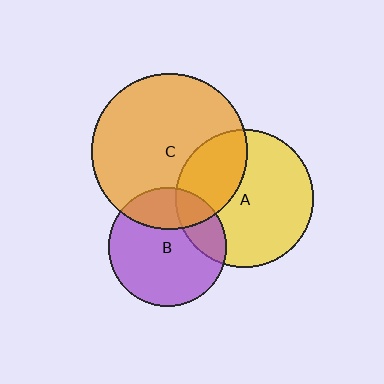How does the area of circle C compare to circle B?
Approximately 1.7 times.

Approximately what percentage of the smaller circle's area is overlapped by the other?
Approximately 30%.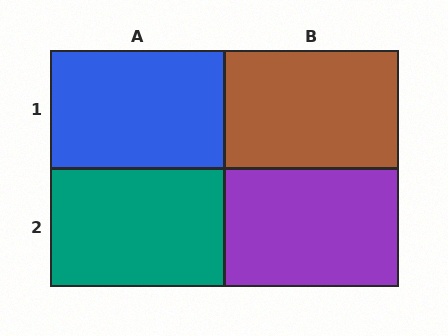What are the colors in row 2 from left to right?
Teal, purple.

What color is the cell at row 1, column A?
Blue.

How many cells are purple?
1 cell is purple.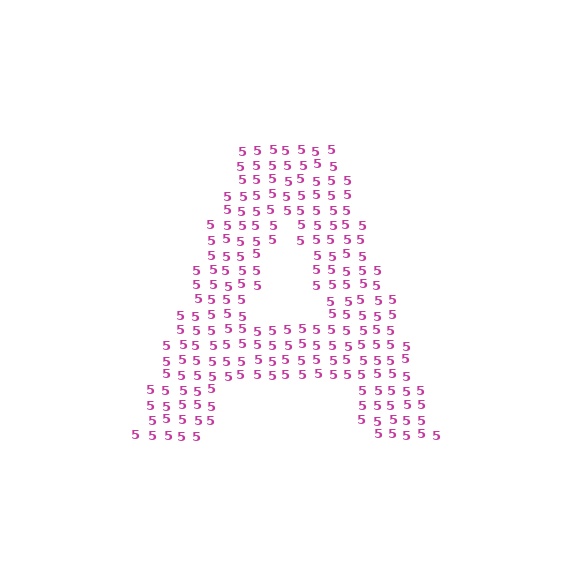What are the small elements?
The small elements are digit 5's.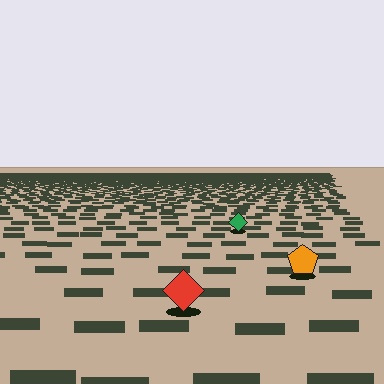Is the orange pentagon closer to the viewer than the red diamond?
No. The red diamond is closer — you can tell from the texture gradient: the ground texture is coarser near it.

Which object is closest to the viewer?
The red diamond is closest. The texture marks near it are larger and more spread out.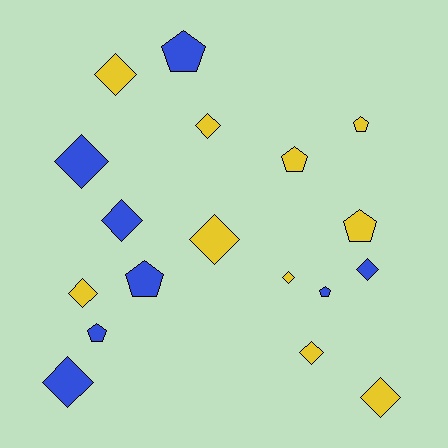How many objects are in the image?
There are 18 objects.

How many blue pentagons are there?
There are 4 blue pentagons.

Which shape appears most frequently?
Diamond, with 11 objects.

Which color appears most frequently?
Yellow, with 10 objects.